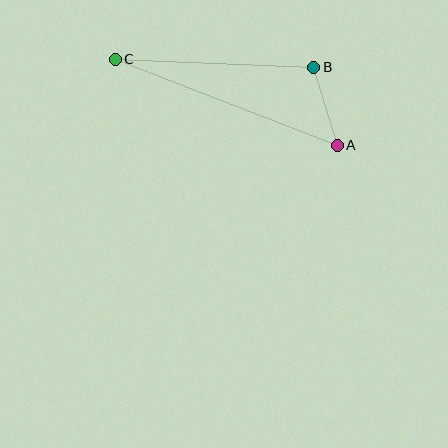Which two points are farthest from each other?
Points A and C are farthest from each other.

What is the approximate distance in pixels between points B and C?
The distance between B and C is approximately 198 pixels.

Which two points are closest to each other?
Points A and B are closest to each other.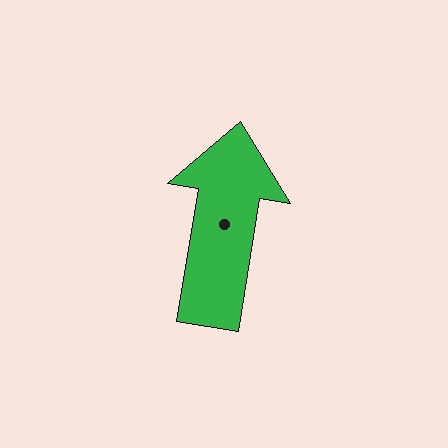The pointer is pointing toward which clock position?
Roughly 12 o'clock.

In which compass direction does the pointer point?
North.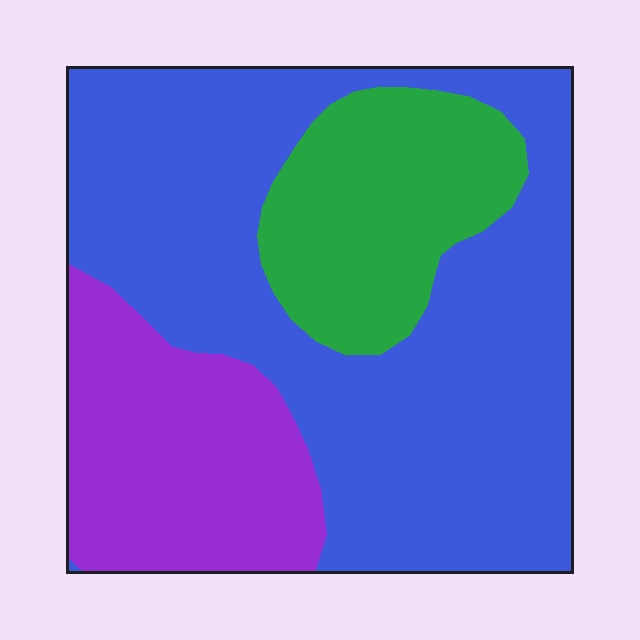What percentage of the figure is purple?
Purple takes up about one fifth (1/5) of the figure.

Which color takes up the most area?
Blue, at roughly 60%.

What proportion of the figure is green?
Green takes up between a sixth and a third of the figure.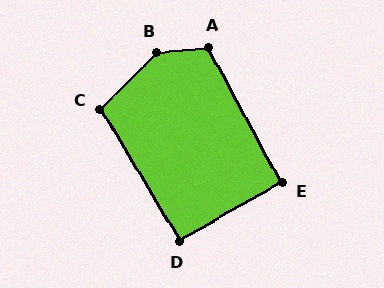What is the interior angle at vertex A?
Approximately 113 degrees (obtuse).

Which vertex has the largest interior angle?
B, at approximately 141 degrees.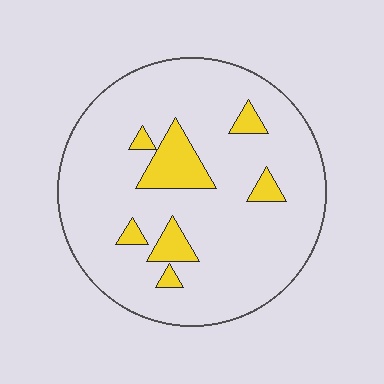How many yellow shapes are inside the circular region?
7.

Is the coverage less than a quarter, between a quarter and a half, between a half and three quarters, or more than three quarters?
Less than a quarter.